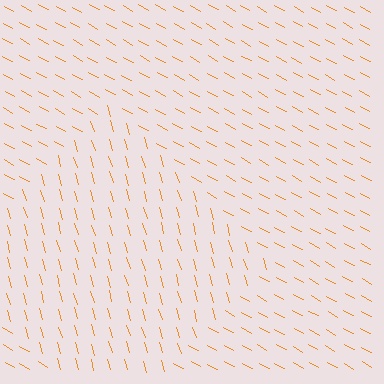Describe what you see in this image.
The image is filled with small orange line segments. A diamond region in the image has lines oriented differently from the surrounding lines, creating a visible texture boundary.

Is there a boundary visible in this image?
Yes, there is a texture boundary formed by a change in line orientation.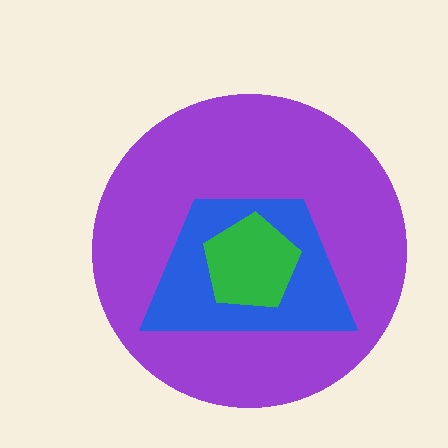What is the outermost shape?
The purple circle.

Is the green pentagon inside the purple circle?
Yes.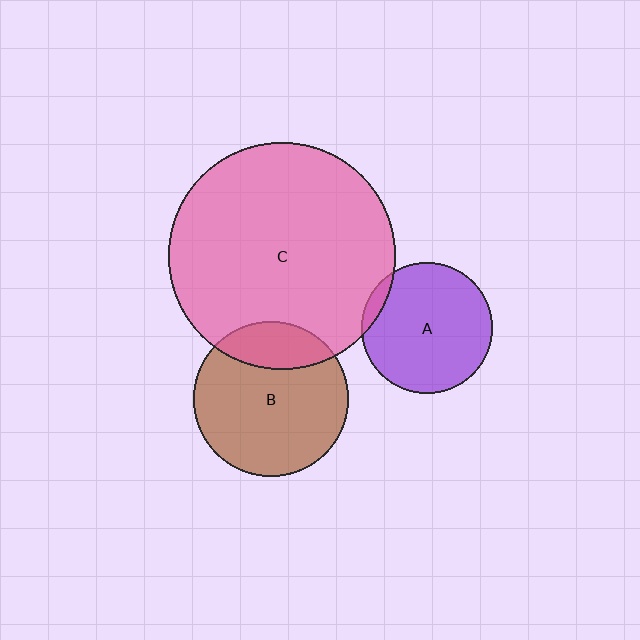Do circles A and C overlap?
Yes.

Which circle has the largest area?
Circle C (pink).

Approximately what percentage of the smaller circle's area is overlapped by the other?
Approximately 5%.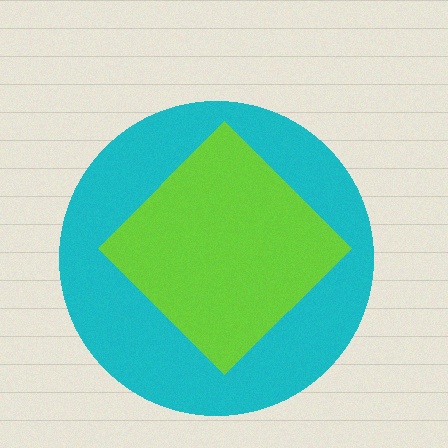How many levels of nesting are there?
2.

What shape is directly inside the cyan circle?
The lime diamond.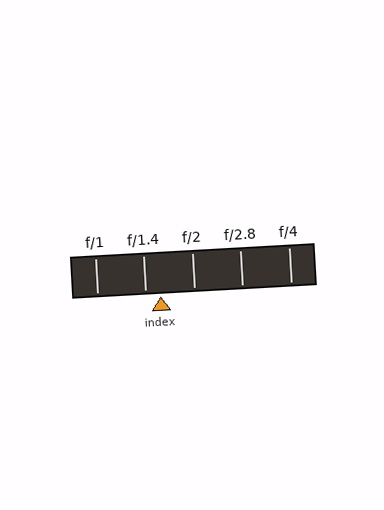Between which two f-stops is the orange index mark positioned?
The index mark is between f/1.4 and f/2.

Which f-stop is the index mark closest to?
The index mark is closest to f/1.4.